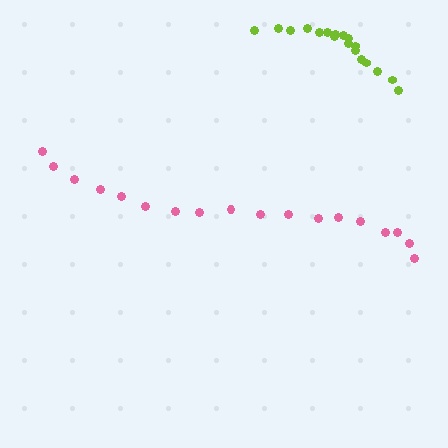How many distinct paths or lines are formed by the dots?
There are 2 distinct paths.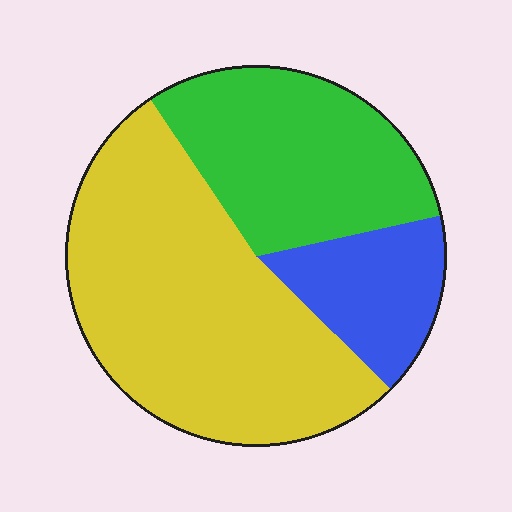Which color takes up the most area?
Yellow, at roughly 55%.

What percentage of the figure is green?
Green covers around 30% of the figure.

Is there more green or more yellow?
Yellow.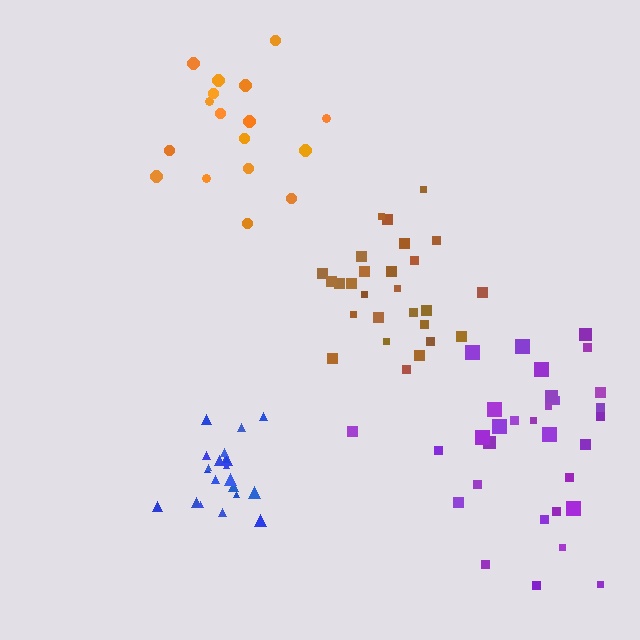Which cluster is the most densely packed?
Blue.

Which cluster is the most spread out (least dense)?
Orange.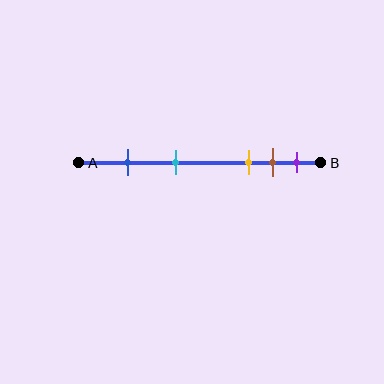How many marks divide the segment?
There are 5 marks dividing the segment.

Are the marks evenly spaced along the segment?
No, the marks are not evenly spaced.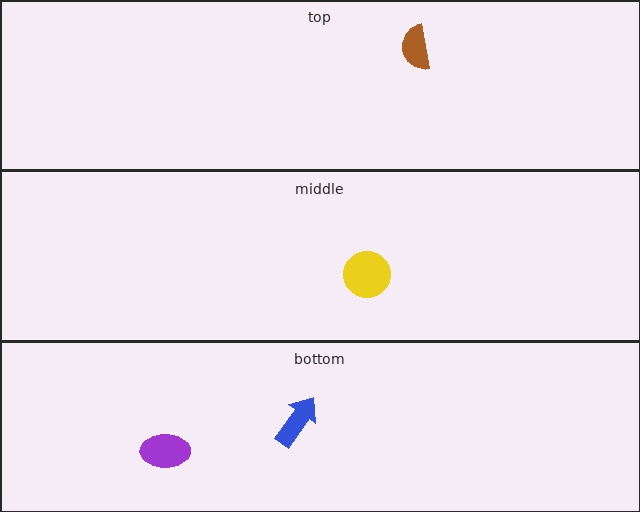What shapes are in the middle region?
The yellow circle.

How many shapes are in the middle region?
1.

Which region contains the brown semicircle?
The top region.